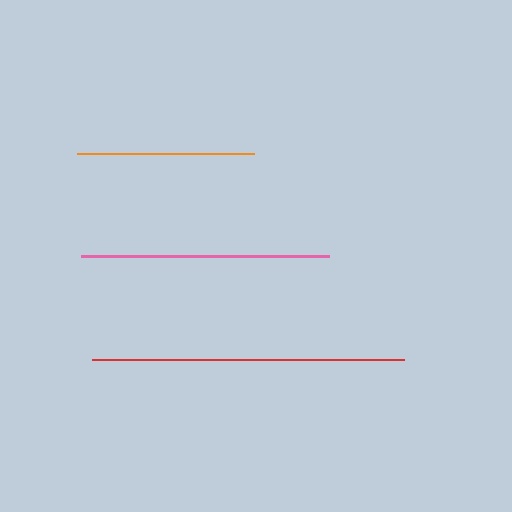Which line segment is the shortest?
The orange line is the shortest at approximately 177 pixels.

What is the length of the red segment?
The red segment is approximately 312 pixels long.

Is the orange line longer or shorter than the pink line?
The pink line is longer than the orange line.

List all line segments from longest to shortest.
From longest to shortest: red, pink, orange.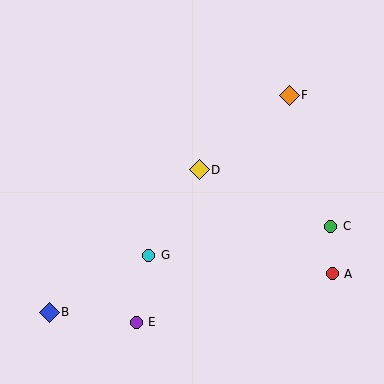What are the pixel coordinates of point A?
Point A is at (332, 274).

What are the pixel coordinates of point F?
Point F is at (289, 95).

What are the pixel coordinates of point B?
Point B is at (49, 312).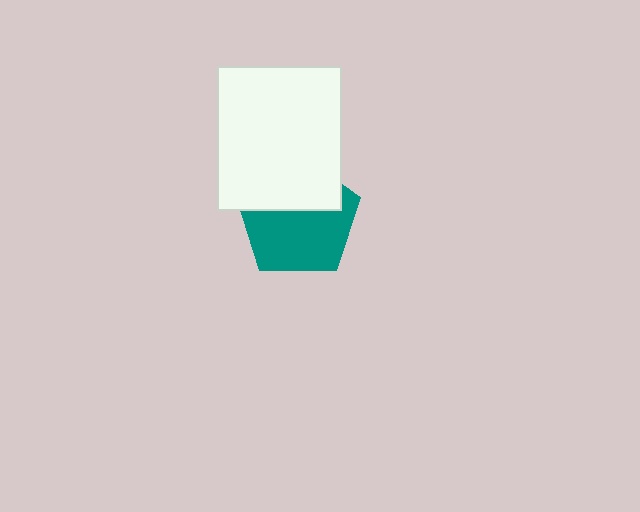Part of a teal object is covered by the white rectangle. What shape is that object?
It is a pentagon.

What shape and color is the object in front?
The object in front is a white rectangle.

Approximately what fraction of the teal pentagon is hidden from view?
Roughly 40% of the teal pentagon is hidden behind the white rectangle.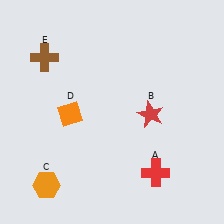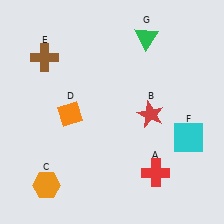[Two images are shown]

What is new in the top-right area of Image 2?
A green triangle (G) was added in the top-right area of Image 2.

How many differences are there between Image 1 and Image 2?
There are 2 differences between the two images.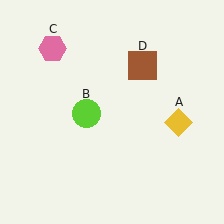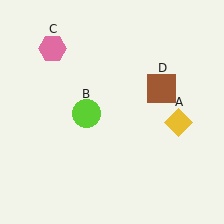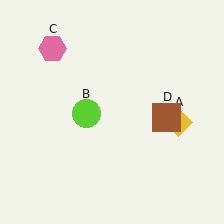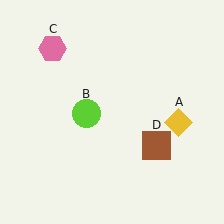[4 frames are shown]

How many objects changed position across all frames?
1 object changed position: brown square (object D).